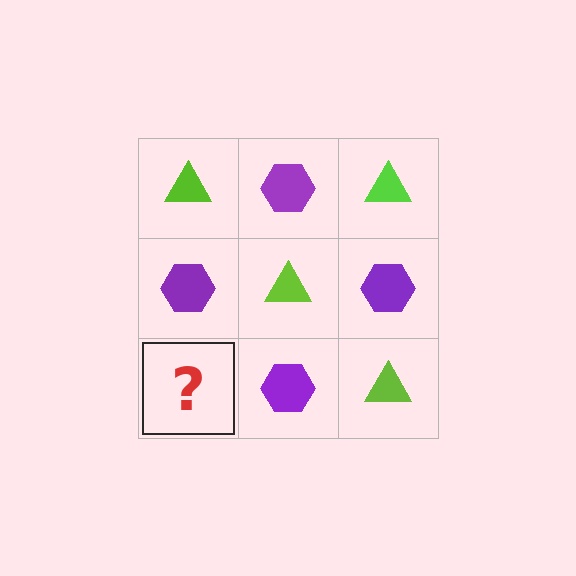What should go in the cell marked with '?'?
The missing cell should contain a lime triangle.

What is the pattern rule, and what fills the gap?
The rule is that it alternates lime triangle and purple hexagon in a checkerboard pattern. The gap should be filled with a lime triangle.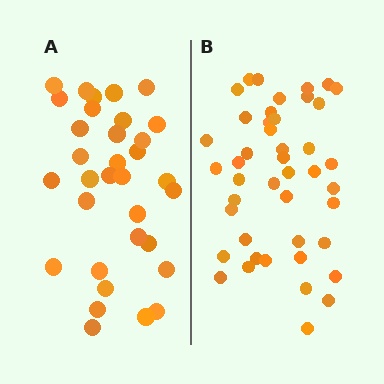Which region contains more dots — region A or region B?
Region B (the right region) has more dots.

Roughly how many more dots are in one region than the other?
Region B has roughly 12 or so more dots than region A.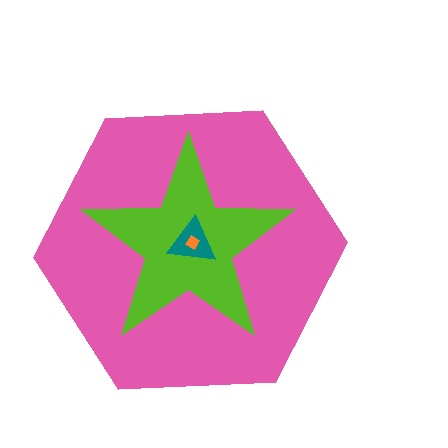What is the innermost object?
The orange diamond.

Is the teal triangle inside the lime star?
Yes.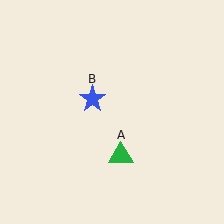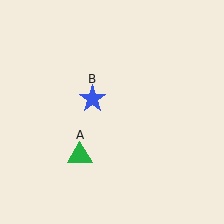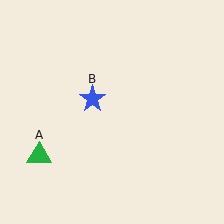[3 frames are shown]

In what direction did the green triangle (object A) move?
The green triangle (object A) moved left.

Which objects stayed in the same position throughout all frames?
Blue star (object B) remained stationary.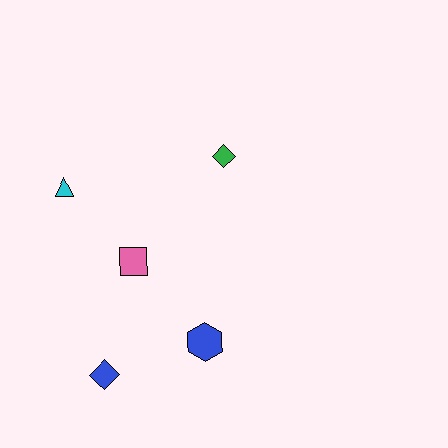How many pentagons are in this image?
There are no pentagons.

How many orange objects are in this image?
There are no orange objects.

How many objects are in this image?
There are 5 objects.